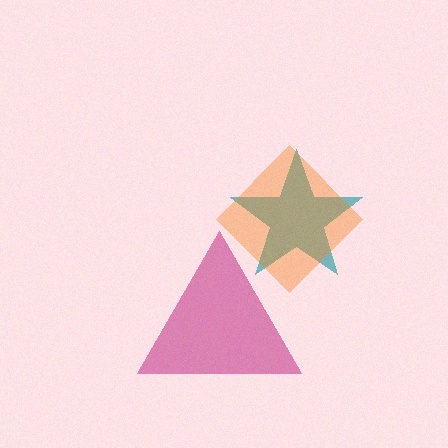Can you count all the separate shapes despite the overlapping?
Yes, there are 3 separate shapes.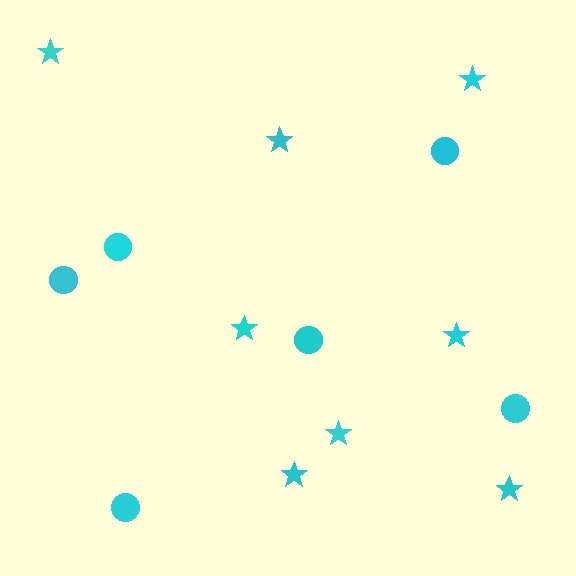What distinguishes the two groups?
There are 2 groups: one group of circles (6) and one group of stars (8).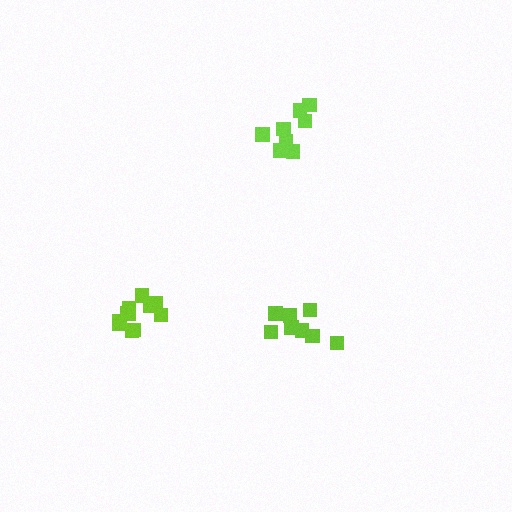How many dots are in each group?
Group 1: 8 dots, Group 2: 11 dots, Group 3: 8 dots (27 total).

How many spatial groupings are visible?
There are 3 spatial groupings.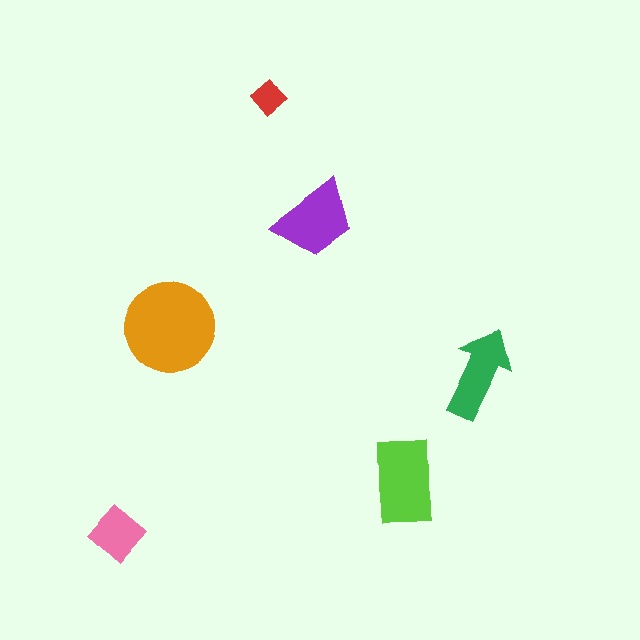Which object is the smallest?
The red diamond.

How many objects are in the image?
There are 6 objects in the image.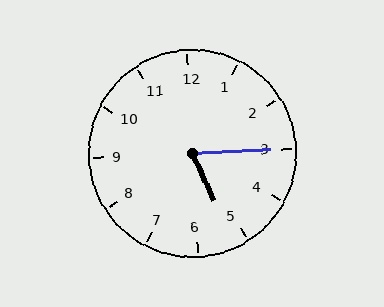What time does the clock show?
5:15.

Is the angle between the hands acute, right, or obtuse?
It is acute.